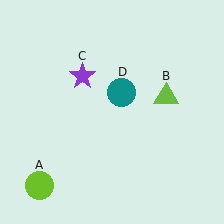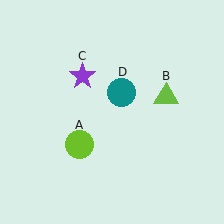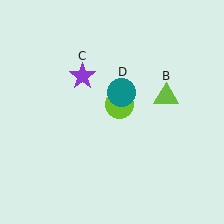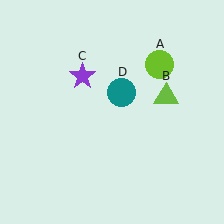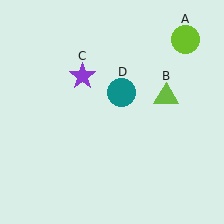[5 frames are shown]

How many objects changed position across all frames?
1 object changed position: lime circle (object A).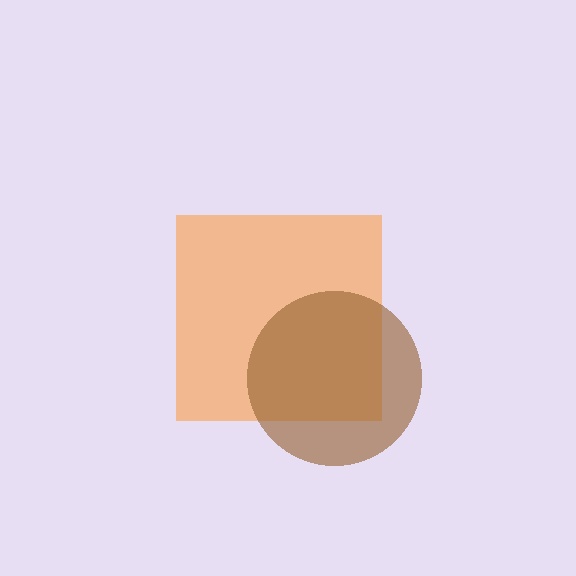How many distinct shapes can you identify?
There are 2 distinct shapes: an orange square, a brown circle.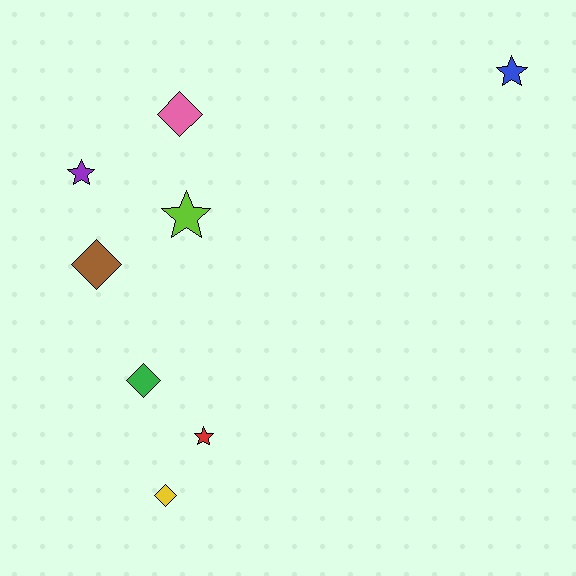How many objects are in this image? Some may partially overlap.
There are 8 objects.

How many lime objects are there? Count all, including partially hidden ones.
There is 1 lime object.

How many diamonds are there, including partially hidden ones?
There are 4 diamonds.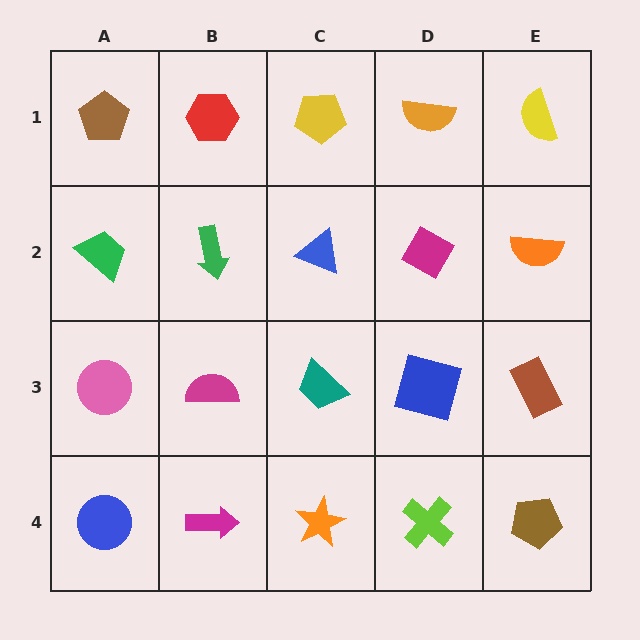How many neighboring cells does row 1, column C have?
3.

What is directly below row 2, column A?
A pink circle.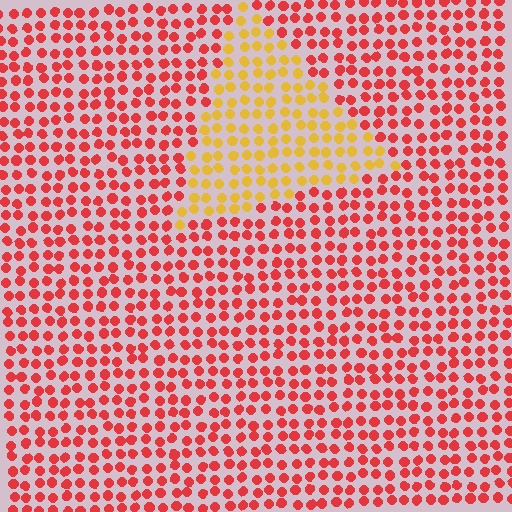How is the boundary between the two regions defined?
The boundary is defined purely by a slight shift in hue (about 48 degrees). Spacing, size, and orientation are identical on both sides.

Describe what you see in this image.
The image is filled with small red elements in a uniform arrangement. A triangle-shaped region is visible where the elements are tinted to a slightly different hue, forming a subtle color boundary.